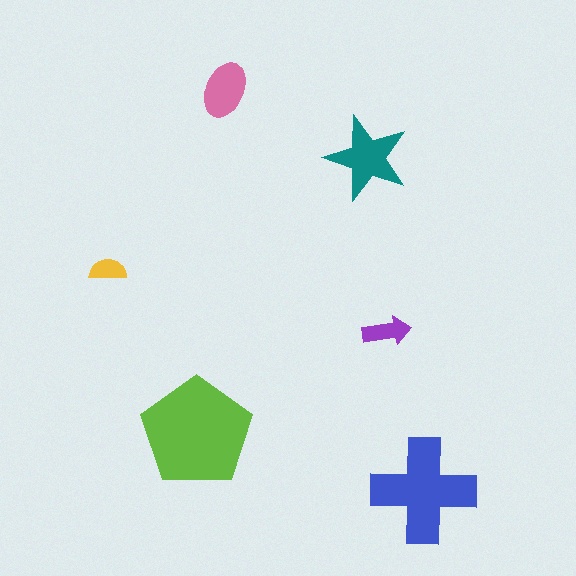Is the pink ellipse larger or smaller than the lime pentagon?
Smaller.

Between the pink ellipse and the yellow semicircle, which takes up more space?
The pink ellipse.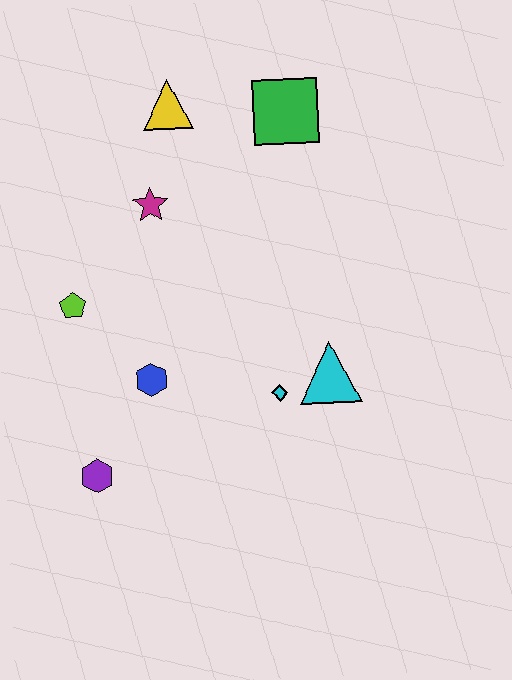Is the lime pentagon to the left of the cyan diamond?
Yes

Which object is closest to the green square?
The yellow triangle is closest to the green square.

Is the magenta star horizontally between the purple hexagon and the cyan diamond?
Yes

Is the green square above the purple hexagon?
Yes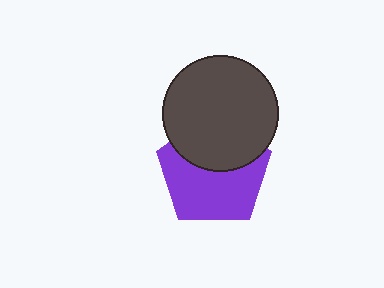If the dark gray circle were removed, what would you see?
You would see the complete purple pentagon.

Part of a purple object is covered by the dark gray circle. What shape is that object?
It is a pentagon.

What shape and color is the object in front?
The object in front is a dark gray circle.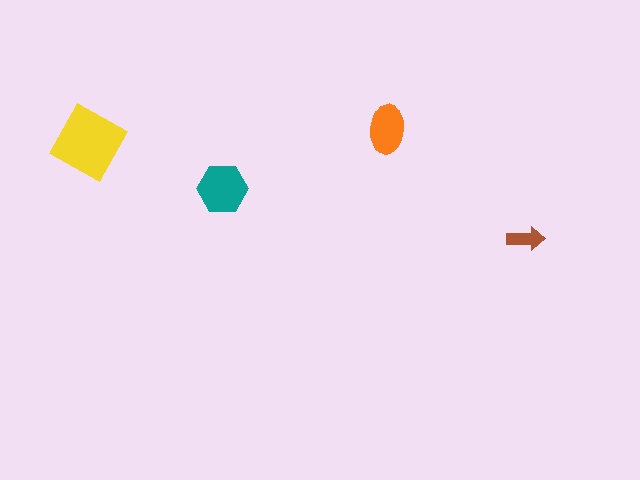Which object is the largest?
The yellow square.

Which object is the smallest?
The brown arrow.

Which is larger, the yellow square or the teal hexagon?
The yellow square.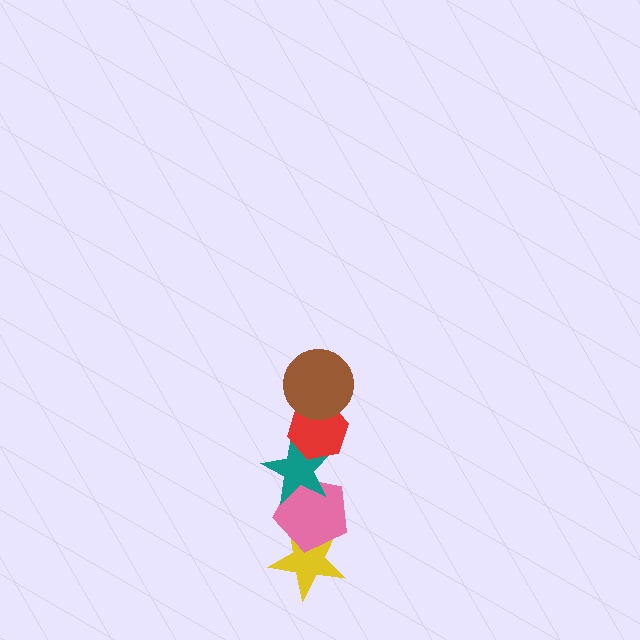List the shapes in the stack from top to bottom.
From top to bottom: the brown circle, the red hexagon, the teal star, the pink pentagon, the yellow star.